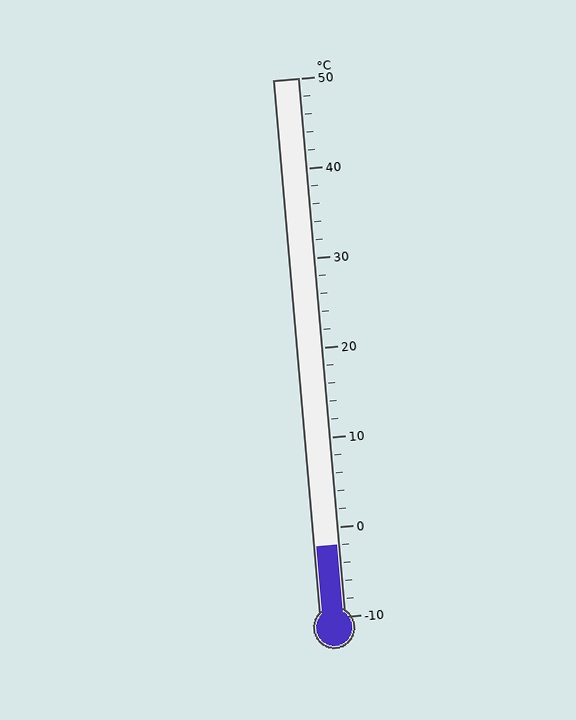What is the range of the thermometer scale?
The thermometer scale ranges from -10°C to 50°C.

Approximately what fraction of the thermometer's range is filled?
The thermometer is filled to approximately 15% of its range.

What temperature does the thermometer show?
The thermometer shows approximately -2°C.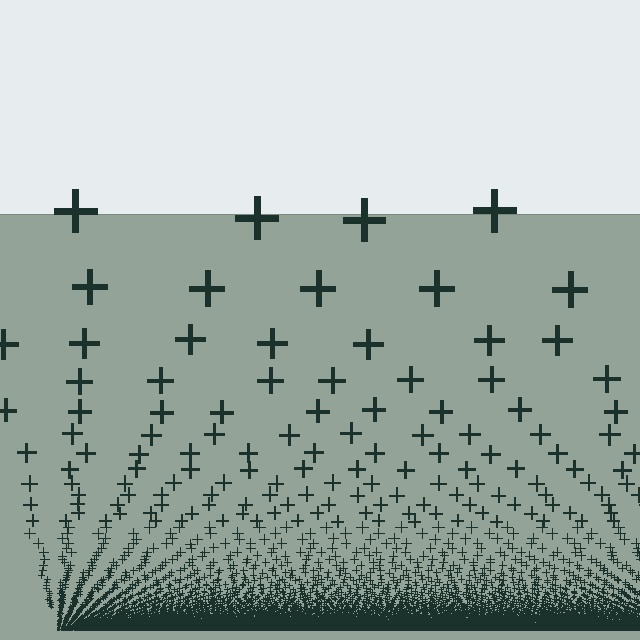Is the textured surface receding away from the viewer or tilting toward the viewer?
The surface appears to tilt toward the viewer. Texture elements get larger and sparser toward the top.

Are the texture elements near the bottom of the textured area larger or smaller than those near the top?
Smaller. The gradient is inverted — elements near the bottom are smaller and denser.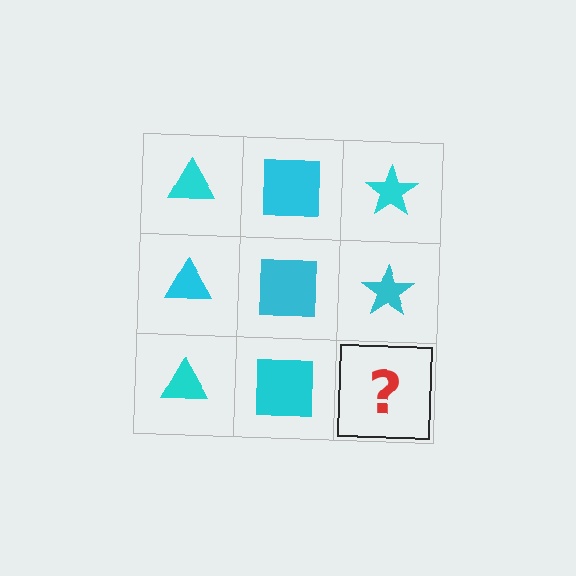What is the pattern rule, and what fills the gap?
The rule is that each column has a consistent shape. The gap should be filled with a cyan star.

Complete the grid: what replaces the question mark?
The question mark should be replaced with a cyan star.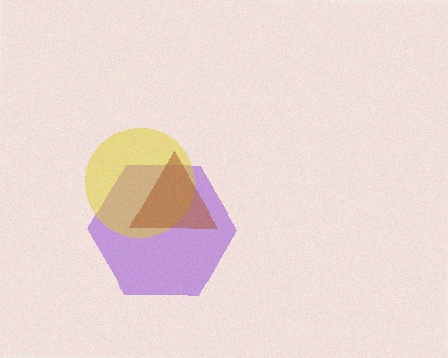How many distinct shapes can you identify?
There are 3 distinct shapes: a purple hexagon, a yellow circle, a brown triangle.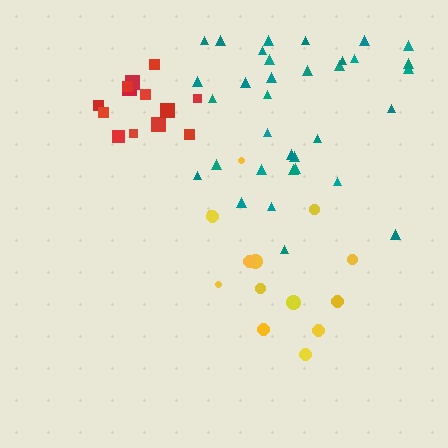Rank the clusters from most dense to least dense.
red, teal, yellow.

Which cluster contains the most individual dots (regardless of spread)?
Teal (34).